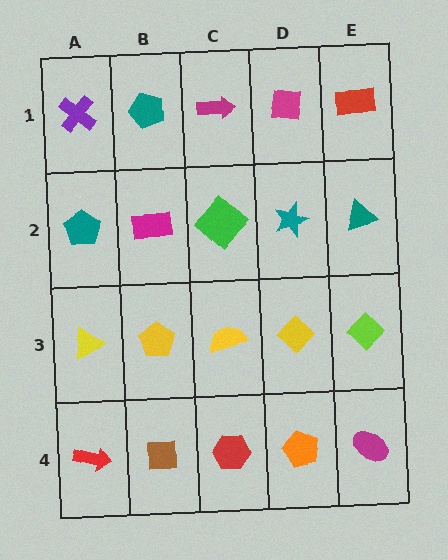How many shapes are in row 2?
5 shapes.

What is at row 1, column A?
A purple cross.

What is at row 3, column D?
A yellow diamond.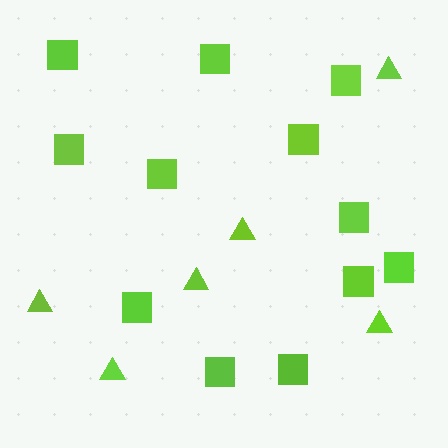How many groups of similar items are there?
There are 2 groups: one group of squares (12) and one group of triangles (6).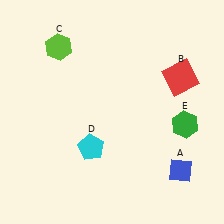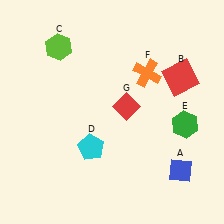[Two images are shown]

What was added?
An orange cross (F), a red diamond (G) were added in Image 2.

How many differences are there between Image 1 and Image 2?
There are 2 differences between the two images.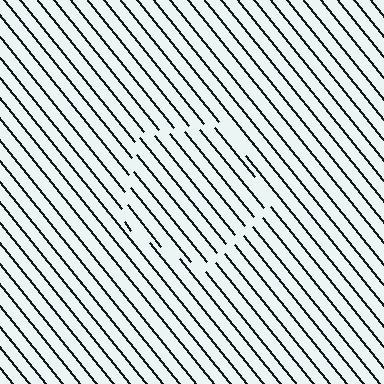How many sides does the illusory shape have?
5 sides — the line-ends trace a pentagon.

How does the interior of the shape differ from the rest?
The interior of the shape contains the same grating, shifted by half a period — the contour is defined by the phase discontinuity where line-ends from the inner and outer gratings abut.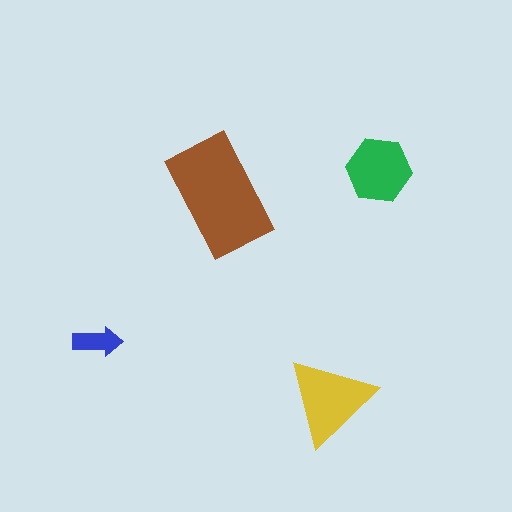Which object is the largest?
The brown rectangle.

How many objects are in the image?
There are 4 objects in the image.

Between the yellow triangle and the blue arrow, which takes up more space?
The yellow triangle.